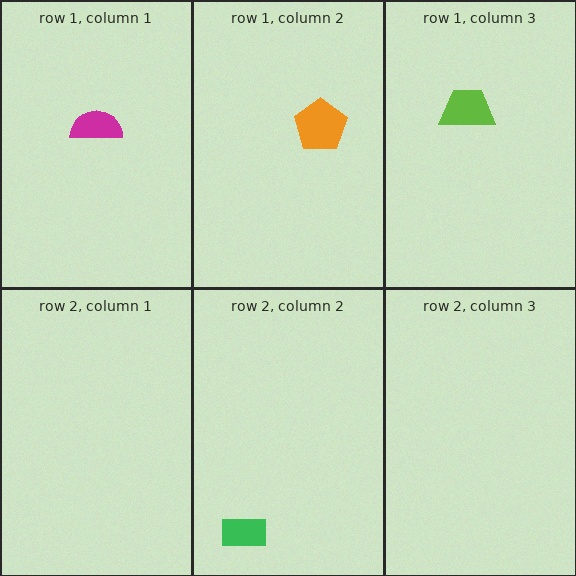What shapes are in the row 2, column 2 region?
The green rectangle.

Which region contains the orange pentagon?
The row 1, column 2 region.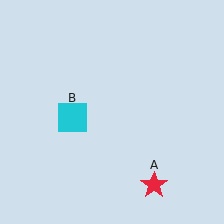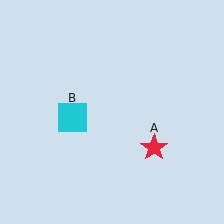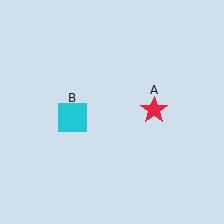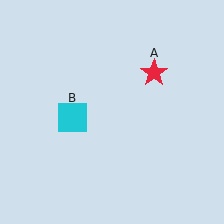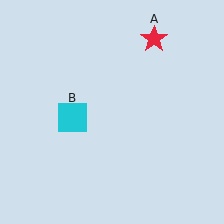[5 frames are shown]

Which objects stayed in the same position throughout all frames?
Cyan square (object B) remained stationary.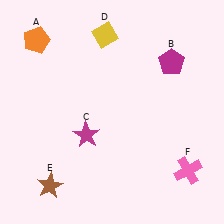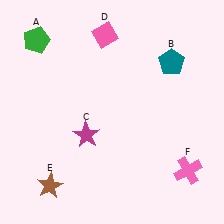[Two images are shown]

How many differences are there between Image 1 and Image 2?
There are 3 differences between the two images.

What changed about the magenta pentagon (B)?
In Image 1, B is magenta. In Image 2, it changed to teal.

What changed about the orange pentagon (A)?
In Image 1, A is orange. In Image 2, it changed to green.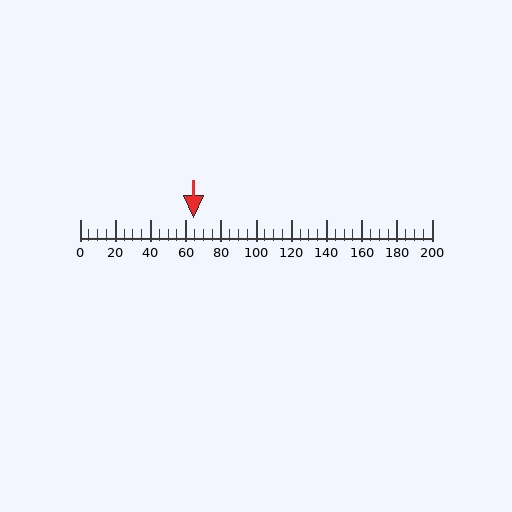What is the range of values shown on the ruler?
The ruler shows values from 0 to 200.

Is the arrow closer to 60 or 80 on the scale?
The arrow is closer to 60.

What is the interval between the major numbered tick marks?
The major tick marks are spaced 20 units apart.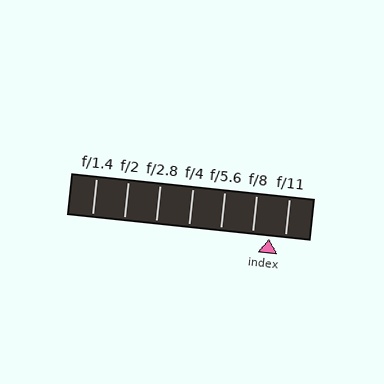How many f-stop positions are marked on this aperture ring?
There are 7 f-stop positions marked.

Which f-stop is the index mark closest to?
The index mark is closest to f/11.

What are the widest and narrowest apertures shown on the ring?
The widest aperture shown is f/1.4 and the narrowest is f/11.